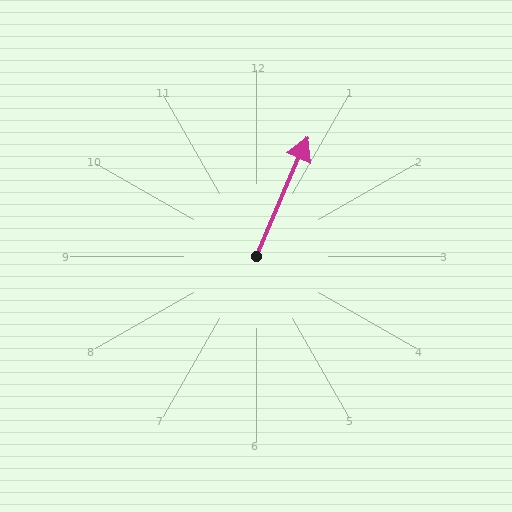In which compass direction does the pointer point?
Northeast.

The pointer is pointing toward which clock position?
Roughly 1 o'clock.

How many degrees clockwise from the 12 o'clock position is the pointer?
Approximately 23 degrees.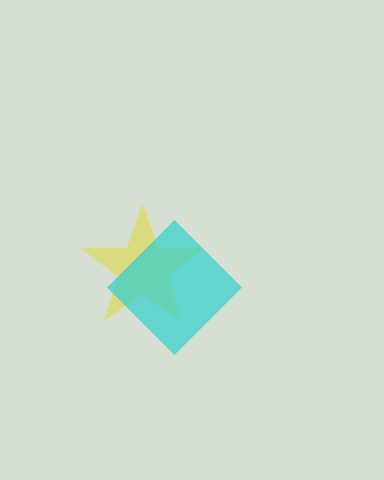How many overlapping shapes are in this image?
There are 2 overlapping shapes in the image.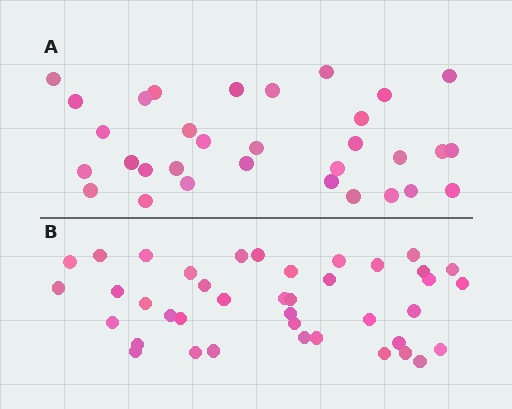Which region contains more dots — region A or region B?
Region B (the bottom region) has more dots.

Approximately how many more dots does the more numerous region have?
Region B has roughly 8 or so more dots than region A.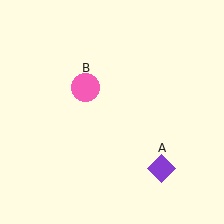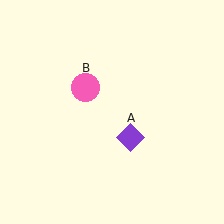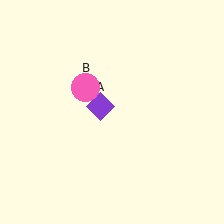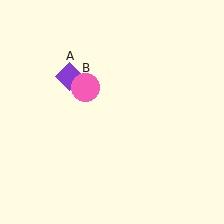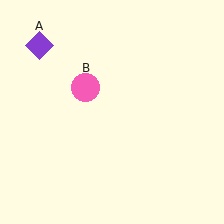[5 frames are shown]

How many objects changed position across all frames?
1 object changed position: purple diamond (object A).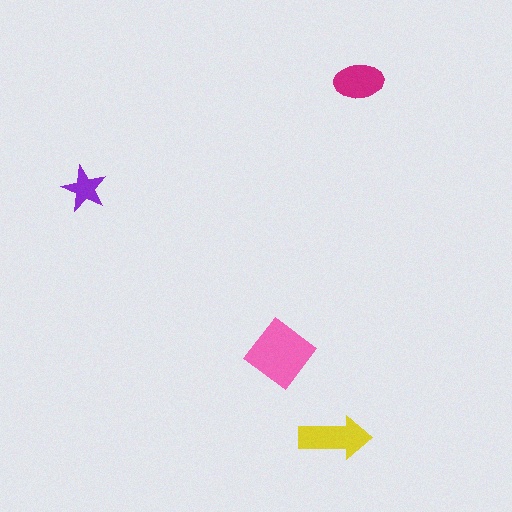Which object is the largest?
The pink diamond.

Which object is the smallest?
The purple star.